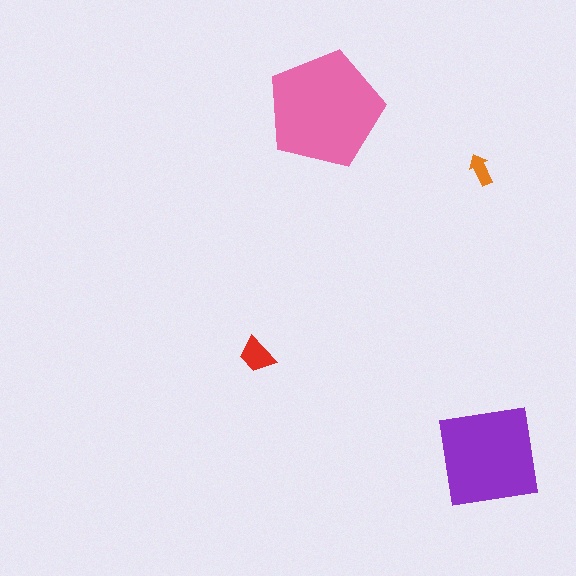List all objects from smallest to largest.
The orange arrow, the red trapezoid, the purple square, the pink pentagon.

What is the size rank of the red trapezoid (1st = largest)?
3rd.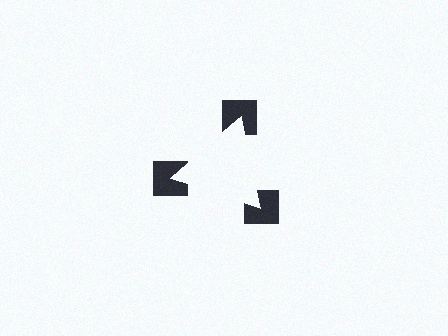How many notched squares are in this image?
There are 3 — one at each vertex of the illusory triangle.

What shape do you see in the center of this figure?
An illusory triangle — its edges are inferred from the aligned wedge cuts in the notched squares, not physically drawn.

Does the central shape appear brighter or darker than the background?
It typically appears slightly brighter than the background, even though no actual brightness change is drawn.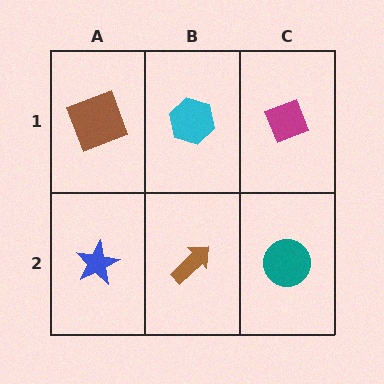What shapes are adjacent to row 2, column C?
A magenta diamond (row 1, column C), a brown arrow (row 2, column B).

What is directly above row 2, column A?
A brown square.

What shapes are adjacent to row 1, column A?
A blue star (row 2, column A), a cyan hexagon (row 1, column B).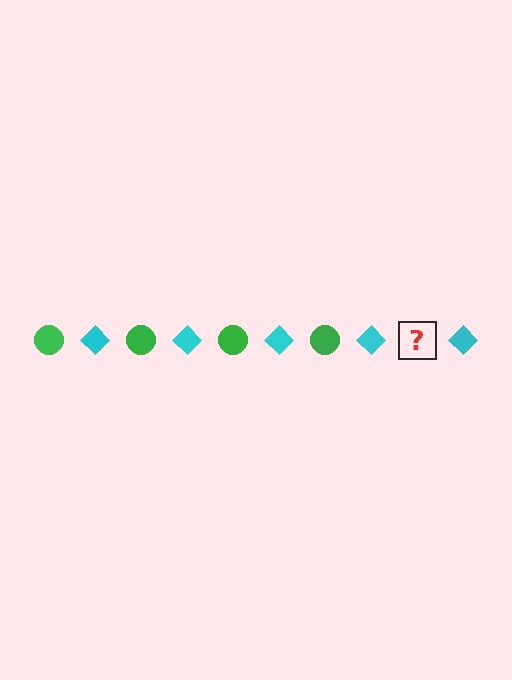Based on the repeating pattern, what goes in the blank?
The blank should be a green circle.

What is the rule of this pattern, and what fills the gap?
The rule is that the pattern alternates between green circle and cyan diamond. The gap should be filled with a green circle.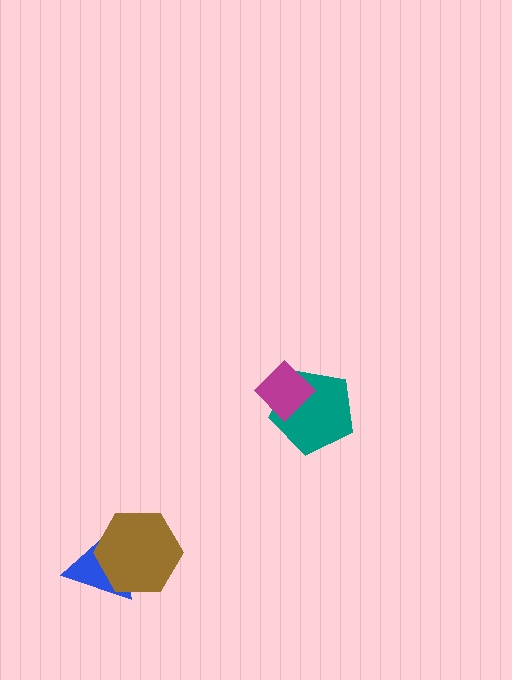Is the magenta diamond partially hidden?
No, no other shape covers it.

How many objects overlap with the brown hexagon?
1 object overlaps with the brown hexagon.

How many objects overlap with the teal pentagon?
1 object overlaps with the teal pentagon.